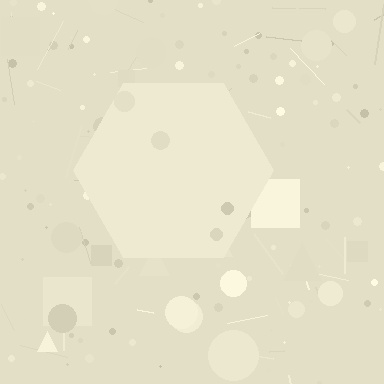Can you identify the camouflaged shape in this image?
The camouflaged shape is a hexagon.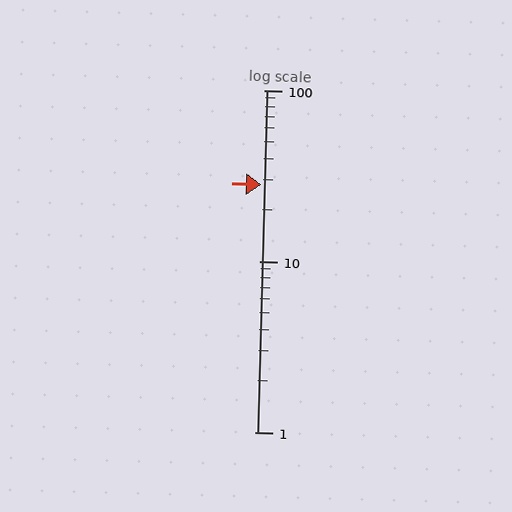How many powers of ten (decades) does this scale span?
The scale spans 2 decades, from 1 to 100.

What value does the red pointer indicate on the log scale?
The pointer indicates approximately 28.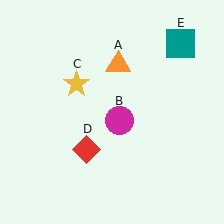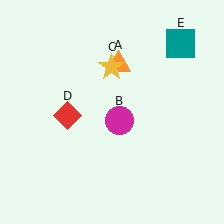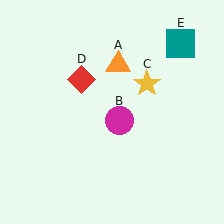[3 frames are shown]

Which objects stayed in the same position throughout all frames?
Orange triangle (object A) and magenta circle (object B) and teal square (object E) remained stationary.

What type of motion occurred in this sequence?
The yellow star (object C), red diamond (object D) rotated clockwise around the center of the scene.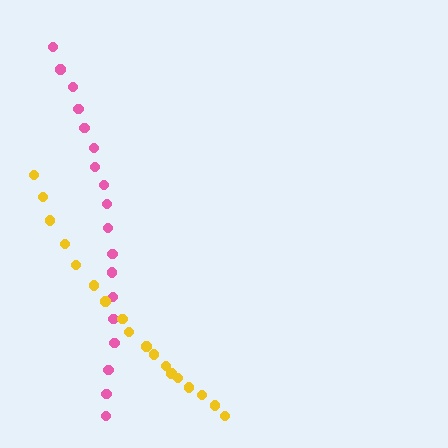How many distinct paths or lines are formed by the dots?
There are 2 distinct paths.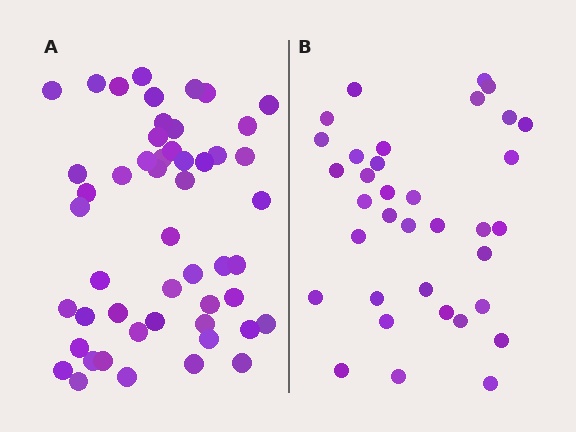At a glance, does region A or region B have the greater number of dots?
Region A (the left region) has more dots.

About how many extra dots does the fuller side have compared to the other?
Region A has approximately 15 more dots than region B.